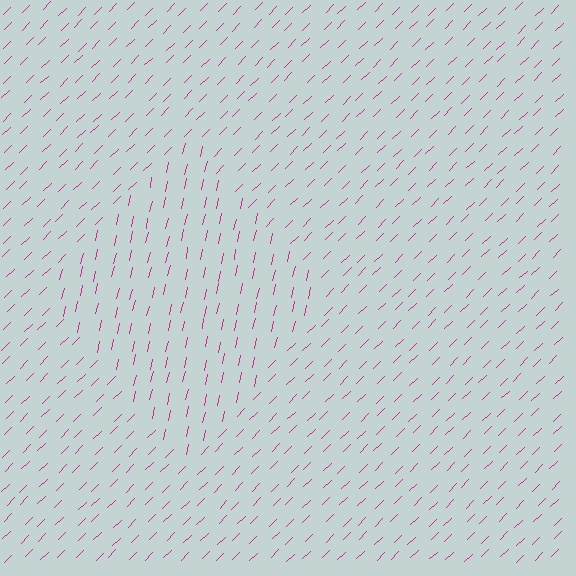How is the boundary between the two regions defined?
The boundary is defined purely by a change in line orientation (approximately 32 degrees difference). All lines are the same color and thickness.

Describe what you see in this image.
The image is filled with small magenta line segments. A diamond region in the image has lines oriented differently from the surrounding lines, creating a visible texture boundary.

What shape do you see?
I see a diamond.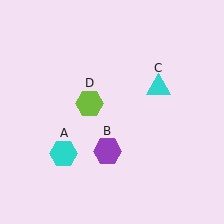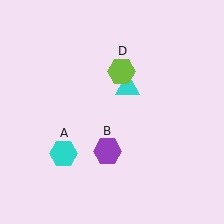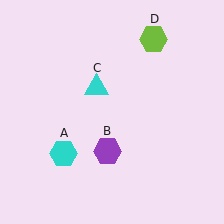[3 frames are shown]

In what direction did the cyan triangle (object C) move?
The cyan triangle (object C) moved left.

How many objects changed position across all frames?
2 objects changed position: cyan triangle (object C), lime hexagon (object D).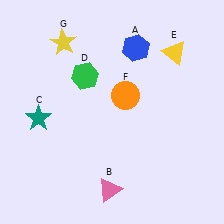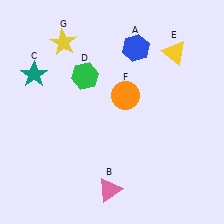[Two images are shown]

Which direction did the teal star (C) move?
The teal star (C) moved up.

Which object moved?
The teal star (C) moved up.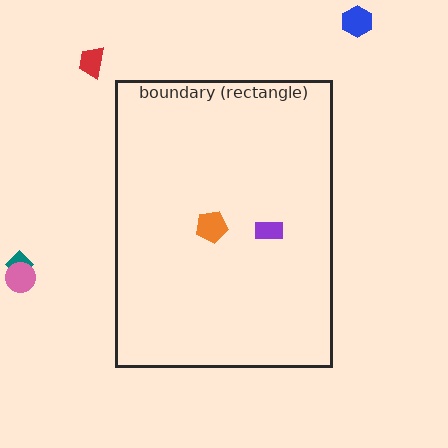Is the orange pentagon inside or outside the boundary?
Inside.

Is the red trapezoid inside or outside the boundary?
Outside.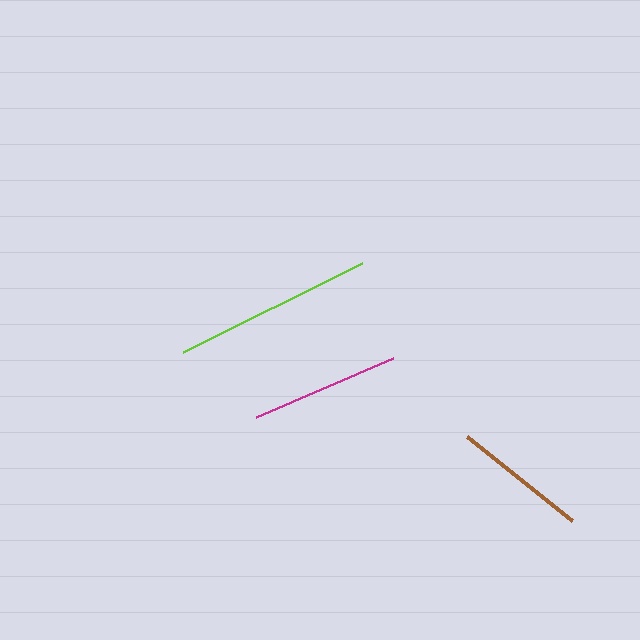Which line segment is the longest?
The lime line is the longest at approximately 200 pixels.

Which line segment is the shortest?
The brown line is the shortest at approximately 134 pixels.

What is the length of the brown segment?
The brown segment is approximately 134 pixels long.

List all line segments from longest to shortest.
From longest to shortest: lime, magenta, brown.